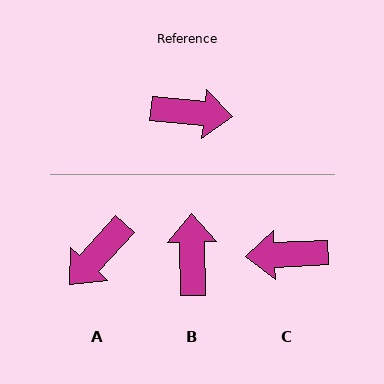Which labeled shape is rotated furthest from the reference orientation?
C, about 172 degrees away.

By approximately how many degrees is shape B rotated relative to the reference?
Approximately 97 degrees counter-clockwise.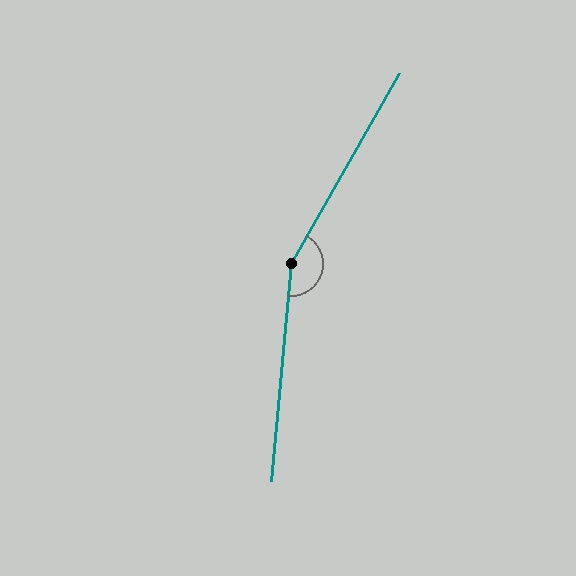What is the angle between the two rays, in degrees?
Approximately 156 degrees.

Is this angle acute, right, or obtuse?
It is obtuse.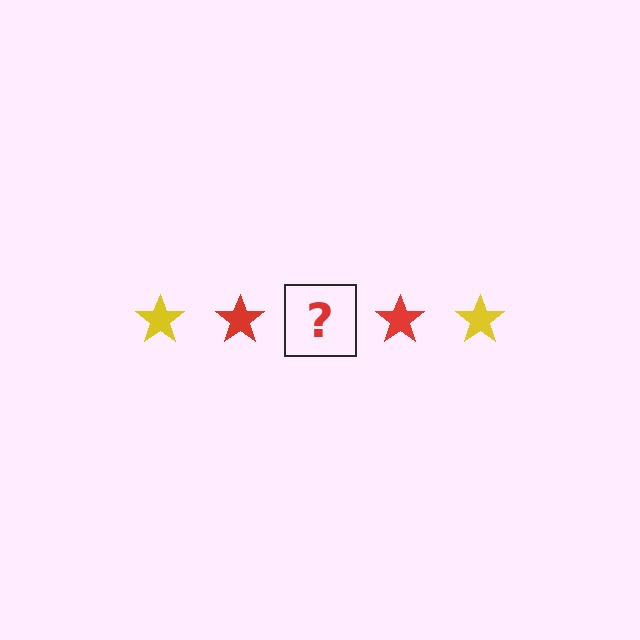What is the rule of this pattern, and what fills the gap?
The rule is that the pattern cycles through yellow, red stars. The gap should be filled with a yellow star.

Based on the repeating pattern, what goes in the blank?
The blank should be a yellow star.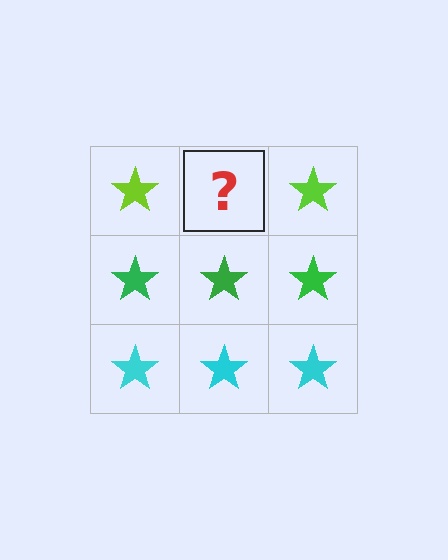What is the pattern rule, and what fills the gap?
The rule is that each row has a consistent color. The gap should be filled with a lime star.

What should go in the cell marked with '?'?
The missing cell should contain a lime star.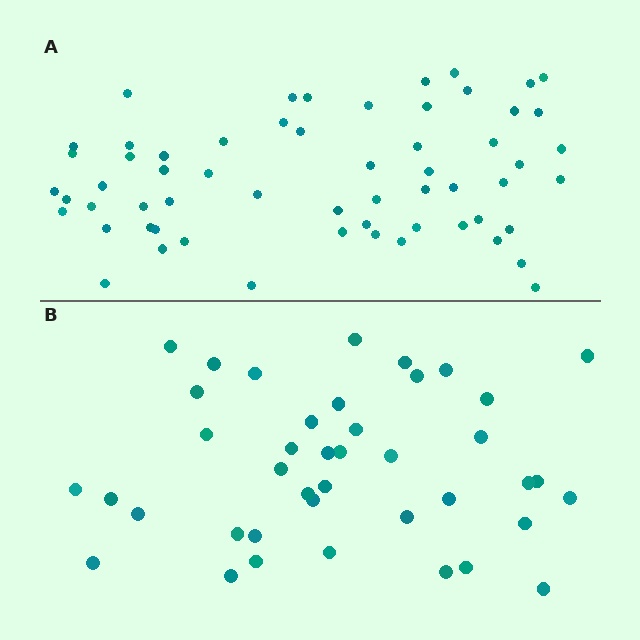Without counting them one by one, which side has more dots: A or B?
Region A (the top region) has more dots.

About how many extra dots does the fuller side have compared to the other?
Region A has approximately 20 more dots than region B.